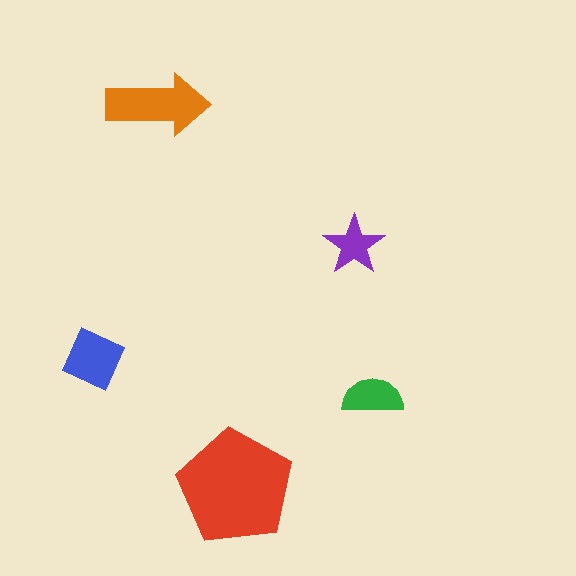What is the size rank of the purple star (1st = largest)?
5th.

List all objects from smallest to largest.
The purple star, the green semicircle, the blue diamond, the orange arrow, the red pentagon.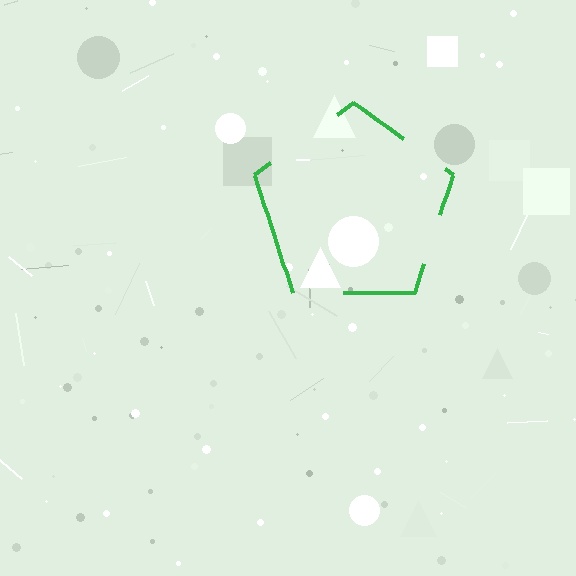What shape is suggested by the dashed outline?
The dashed outline suggests a pentagon.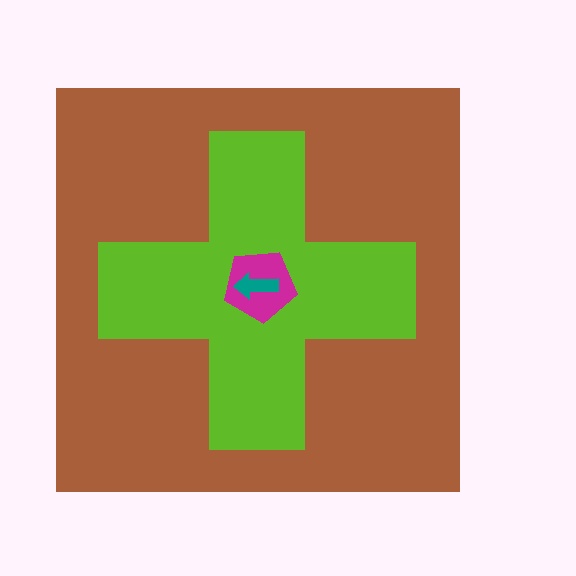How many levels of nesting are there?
4.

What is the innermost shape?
The teal arrow.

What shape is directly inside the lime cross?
The magenta pentagon.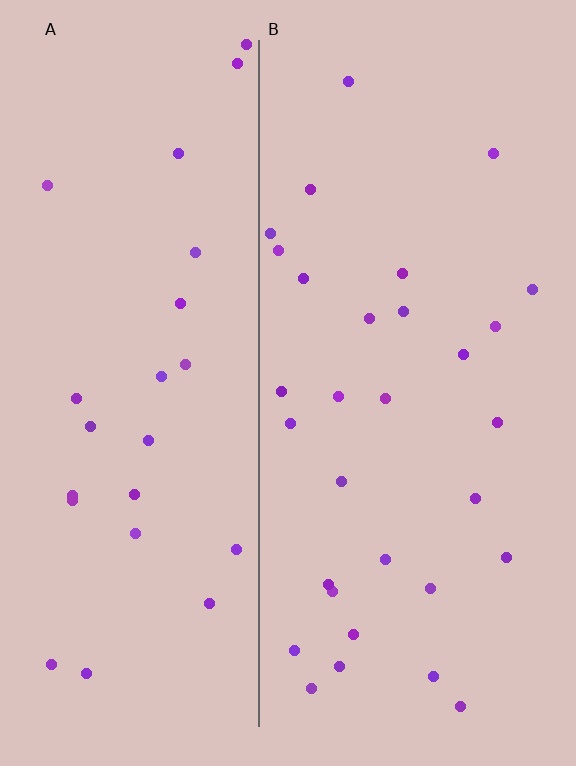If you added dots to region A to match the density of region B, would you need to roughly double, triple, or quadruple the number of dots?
Approximately double.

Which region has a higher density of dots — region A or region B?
B (the right).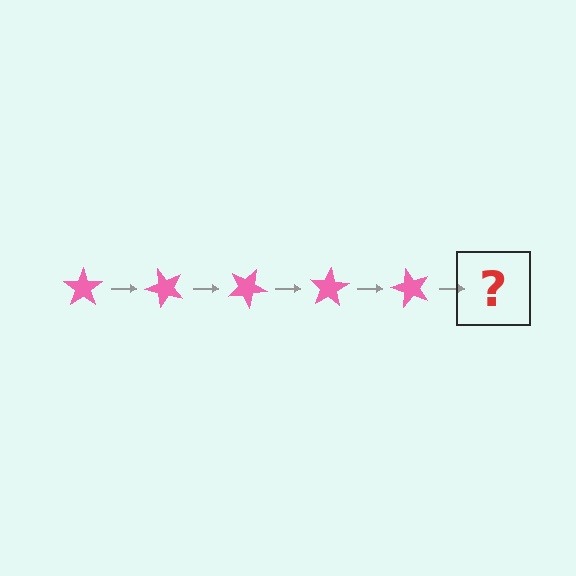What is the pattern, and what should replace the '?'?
The pattern is that the star rotates 50 degrees each step. The '?' should be a pink star rotated 250 degrees.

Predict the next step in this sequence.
The next step is a pink star rotated 250 degrees.